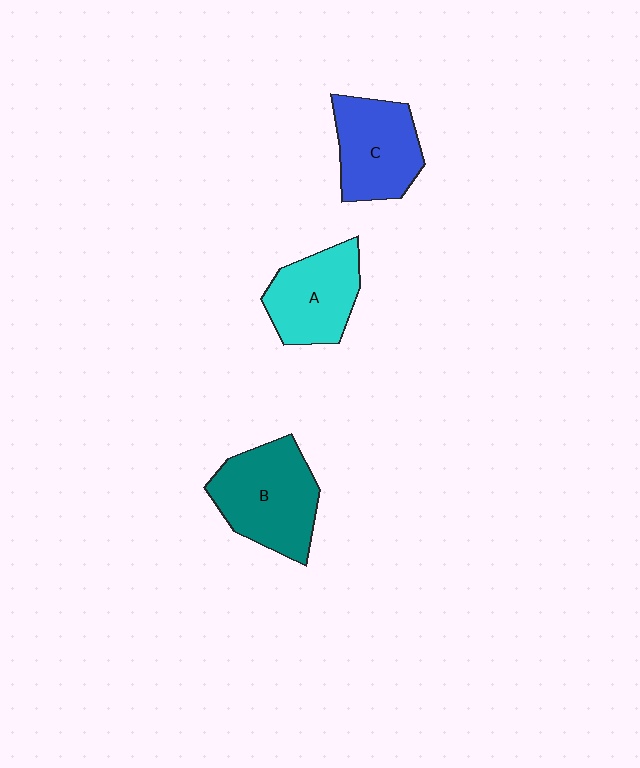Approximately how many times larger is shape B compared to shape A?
Approximately 1.3 times.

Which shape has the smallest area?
Shape A (cyan).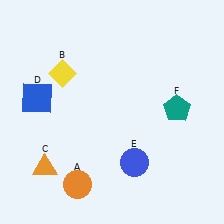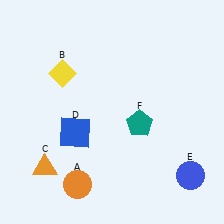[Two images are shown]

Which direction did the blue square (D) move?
The blue square (D) moved right.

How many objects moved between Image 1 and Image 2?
3 objects moved between the two images.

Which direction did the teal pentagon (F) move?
The teal pentagon (F) moved left.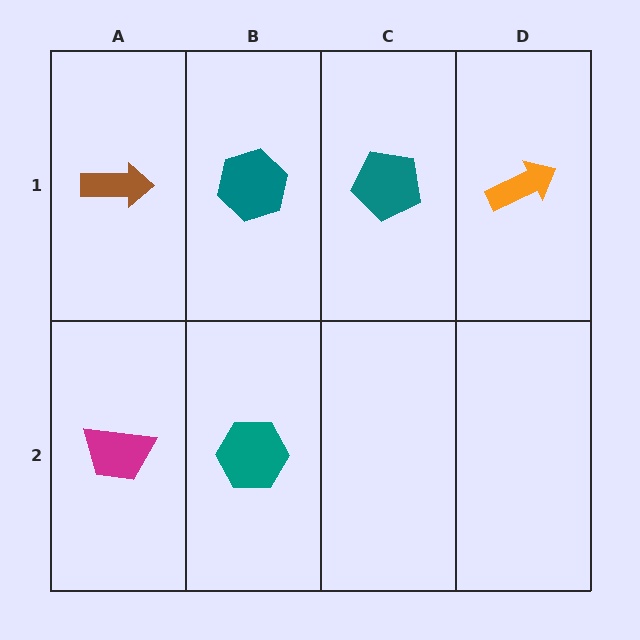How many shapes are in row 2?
2 shapes.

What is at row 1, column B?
A teal hexagon.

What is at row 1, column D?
An orange arrow.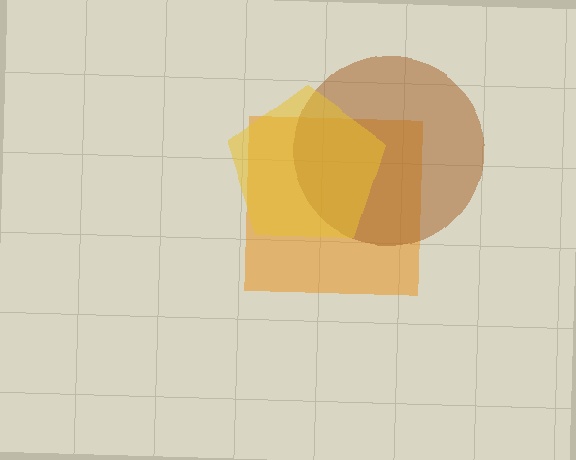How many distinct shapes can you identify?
There are 3 distinct shapes: an orange square, a brown circle, a yellow pentagon.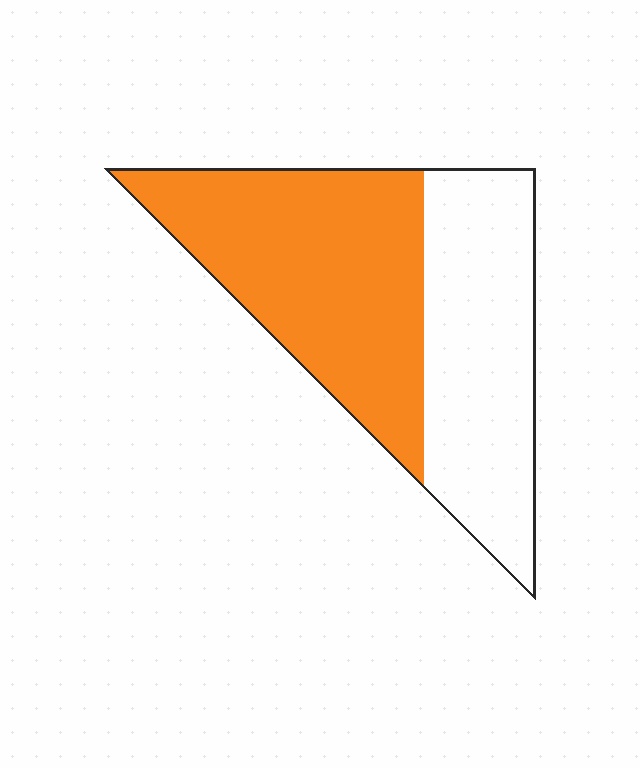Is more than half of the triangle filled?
Yes.